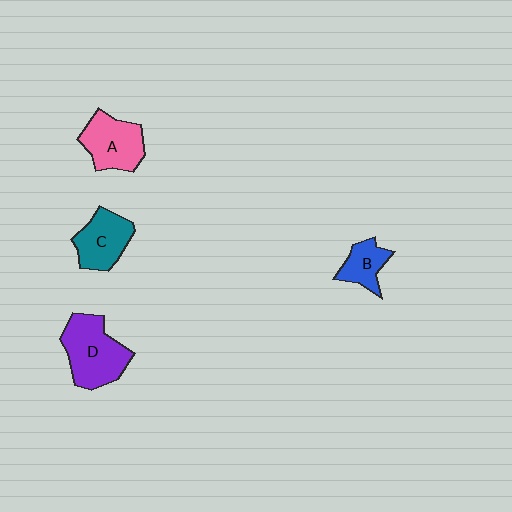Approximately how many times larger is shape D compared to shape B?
Approximately 2.0 times.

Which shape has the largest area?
Shape D (purple).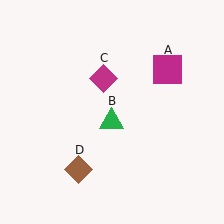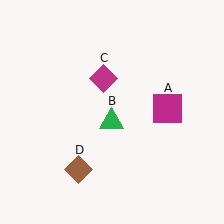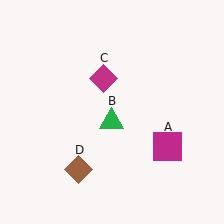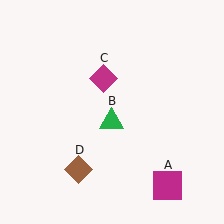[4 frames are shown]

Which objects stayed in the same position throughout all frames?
Green triangle (object B) and magenta diamond (object C) and brown diamond (object D) remained stationary.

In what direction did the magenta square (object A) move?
The magenta square (object A) moved down.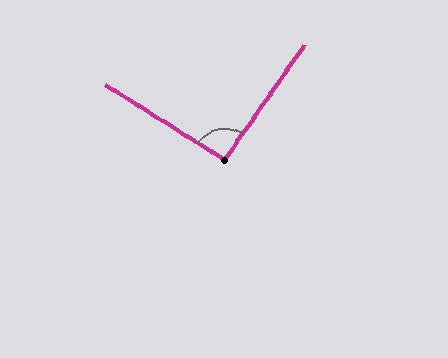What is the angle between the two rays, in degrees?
Approximately 93 degrees.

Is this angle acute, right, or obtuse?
It is approximately a right angle.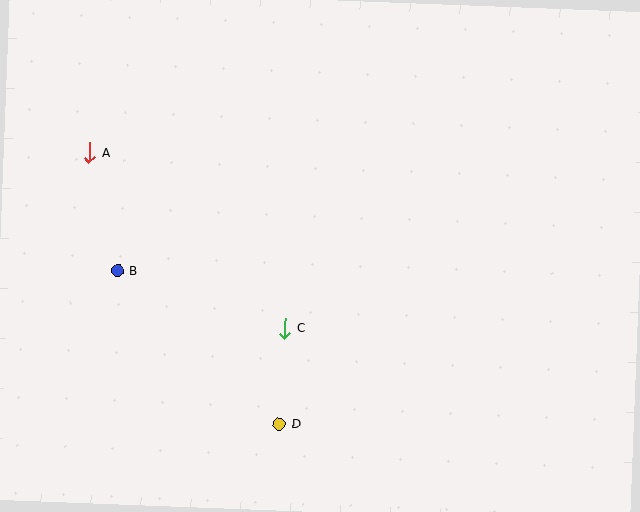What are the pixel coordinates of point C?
Point C is at (285, 328).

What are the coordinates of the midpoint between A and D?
The midpoint between A and D is at (184, 288).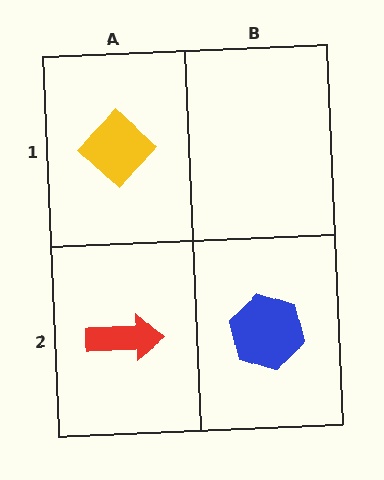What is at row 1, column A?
A yellow diamond.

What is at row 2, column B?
A blue hexagon.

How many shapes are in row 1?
1 shape.